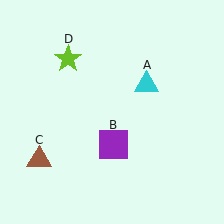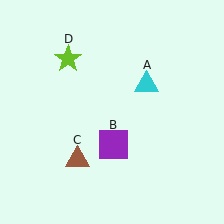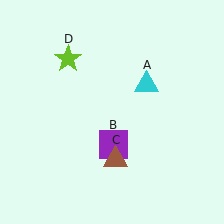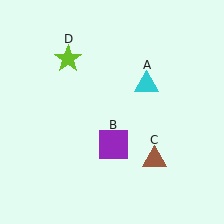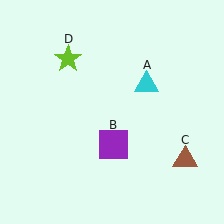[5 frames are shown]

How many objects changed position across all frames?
1 object changed position: brown triangle (object C).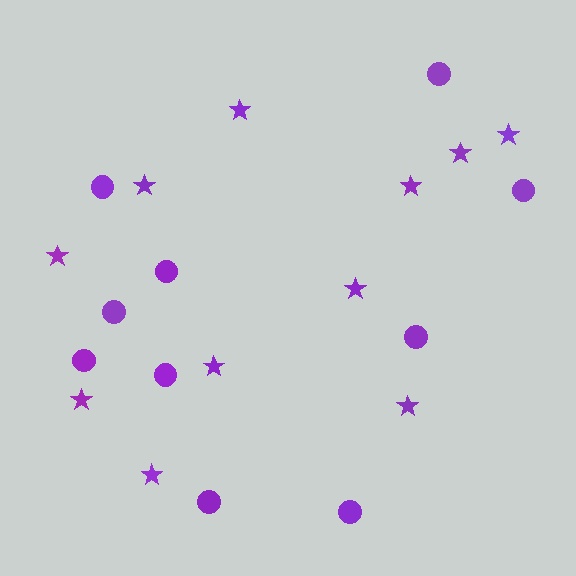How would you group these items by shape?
There are 2 groups: one group of stars (11) and one group of circles (10).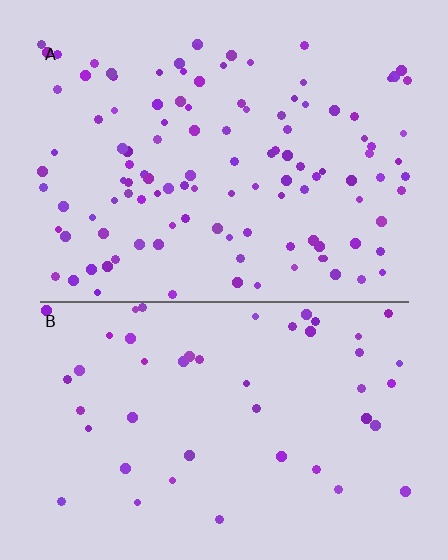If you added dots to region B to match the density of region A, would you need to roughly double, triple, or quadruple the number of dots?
Approximately double.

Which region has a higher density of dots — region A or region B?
A (the top).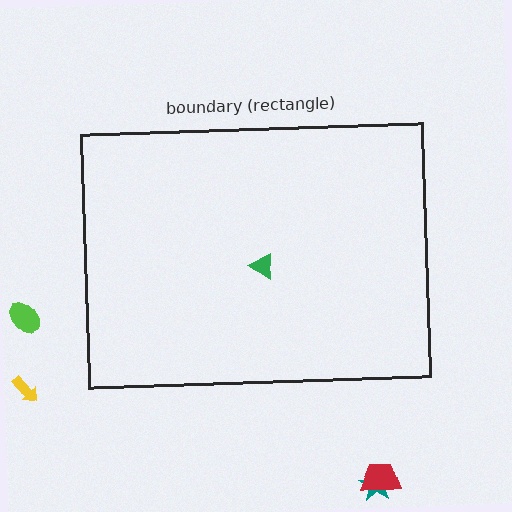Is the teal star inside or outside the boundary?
Outside.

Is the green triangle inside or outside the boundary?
Inside.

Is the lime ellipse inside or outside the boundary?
Outside.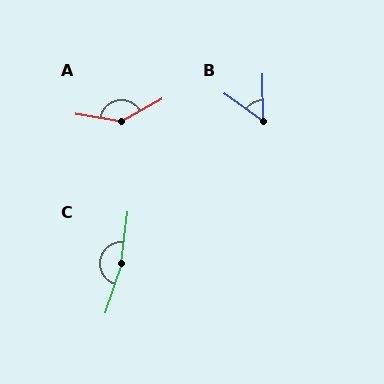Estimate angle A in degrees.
Approximately 142 degrees.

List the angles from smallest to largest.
B (54°), A (142°), C (168°).